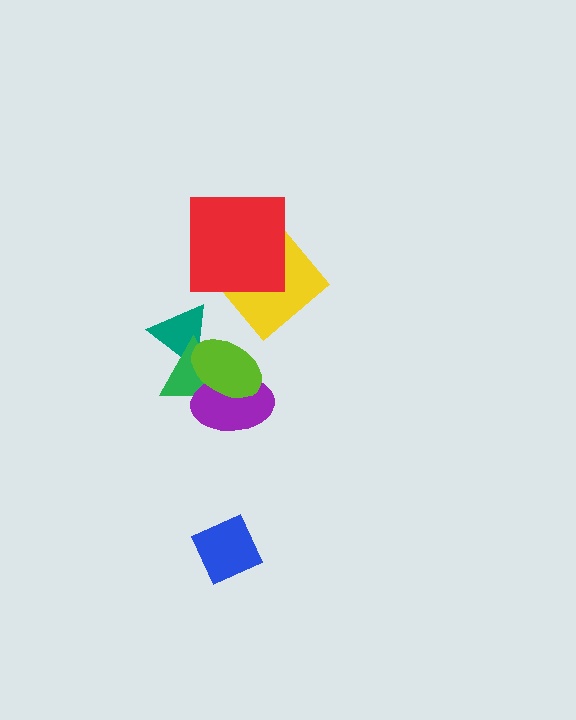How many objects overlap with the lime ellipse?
3 objects overlap with the lime ellipse.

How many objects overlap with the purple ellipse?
2 objects overlap with the purple ellipse.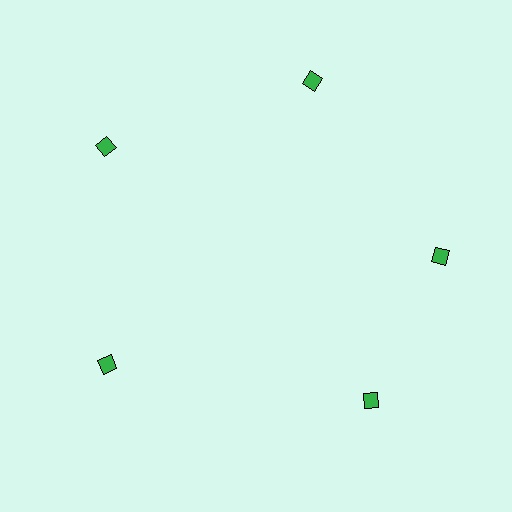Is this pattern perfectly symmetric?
No. The 5 green diamonds are arranged in a ring, but one element near the 5 o'clock position is rotated out of alignment along the ring, breaking the 5-fold rotational symmetry.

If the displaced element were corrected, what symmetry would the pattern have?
It would have 5-fold rotational symmetry — the pattern would map onto itself every 72 degrees.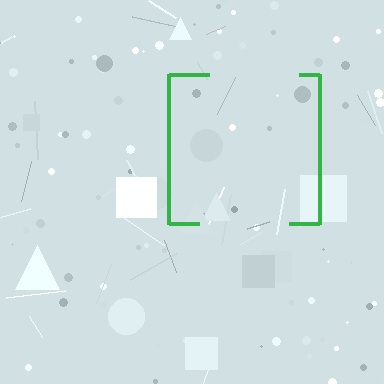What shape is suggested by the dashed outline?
The dashed outline suggests a square.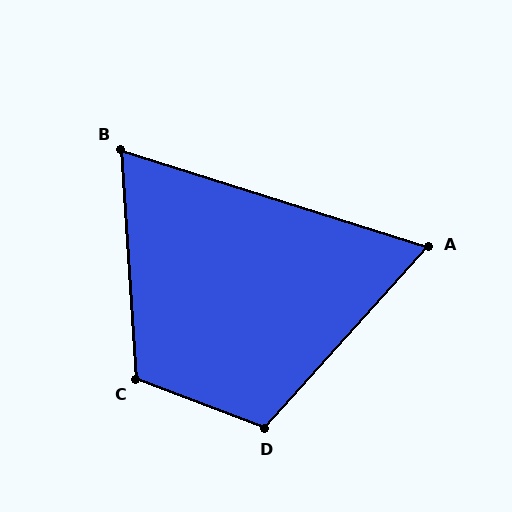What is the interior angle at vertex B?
Approximately 69 degrees (acute).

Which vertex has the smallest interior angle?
A, at approximately 66 degrees.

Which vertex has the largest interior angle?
C, at approximately 114 degrees.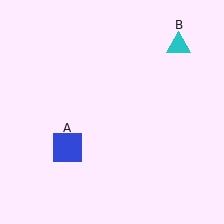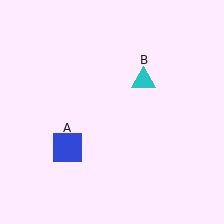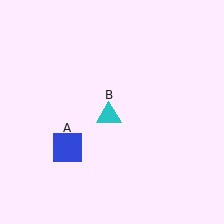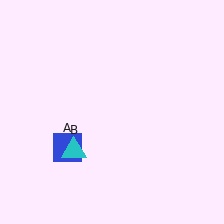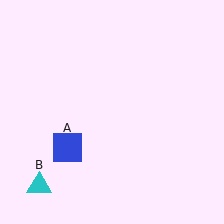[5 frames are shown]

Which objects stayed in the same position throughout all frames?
Blue square (object A) remained stationary.